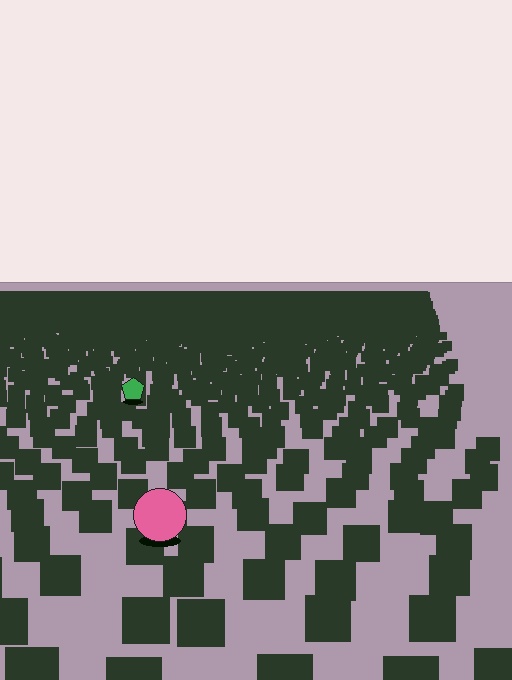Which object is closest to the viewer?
The pink circle is closest. The texture marks near it are larger and more spread out.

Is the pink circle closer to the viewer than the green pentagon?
Yes. The pink circle is closer — you can tell from the texture gradient: the ground texture is coarser near it.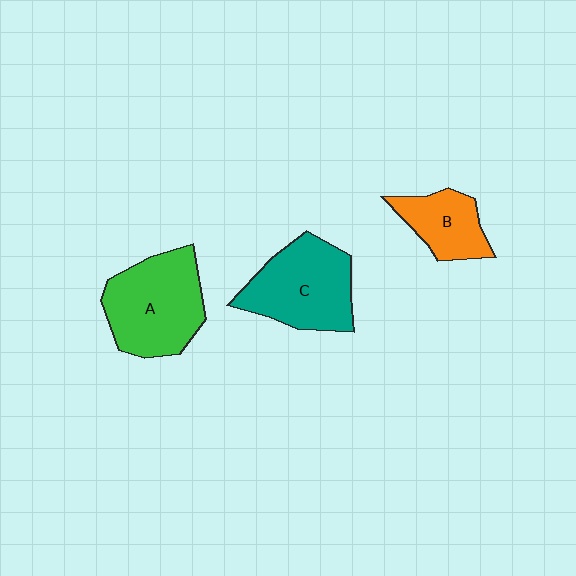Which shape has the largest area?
Shape A (green).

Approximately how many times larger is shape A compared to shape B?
Approximately 1.8 times.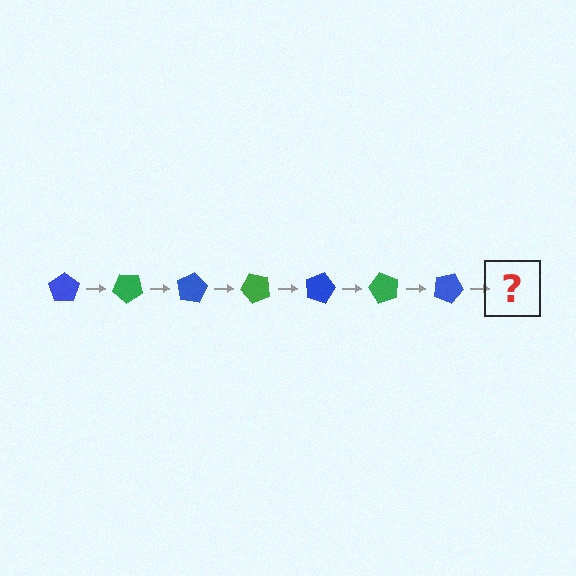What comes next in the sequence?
The next element should be a green pentagon, rotated 280 degrees from the start.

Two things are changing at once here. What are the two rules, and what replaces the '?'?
The two rules are that it rotates 40 degrees each step and the color cycles through blue and green. The '?' should be a green pentagon, rotated 280 degrees from the start.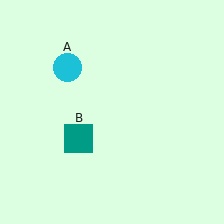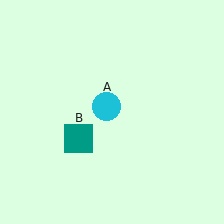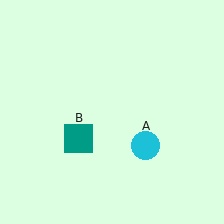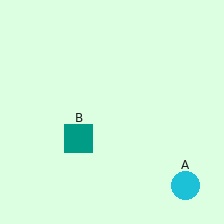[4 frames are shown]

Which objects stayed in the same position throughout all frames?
Teal square (object B) remained stationary.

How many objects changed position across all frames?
1 object changed position: cyan circle (object A).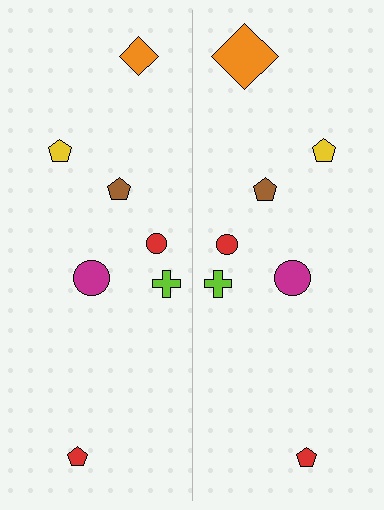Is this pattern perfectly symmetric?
No, the pattern is not perfectly symmetric. The orange diamond on the right side has a different size than its mirror counterpart.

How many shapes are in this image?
There are 14 shapes in this image.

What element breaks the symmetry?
The orange diamond on the right side has a different size than its mirror counterpart.